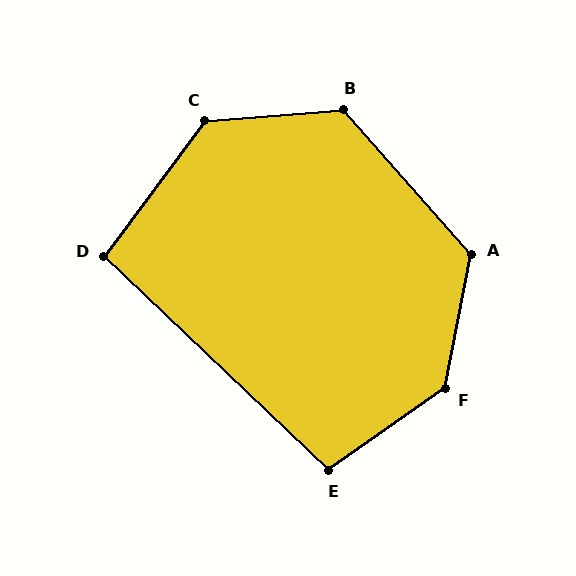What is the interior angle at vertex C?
Approximately 131 degrees (obtuse).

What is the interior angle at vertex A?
Approximately 127 degrees (obtuse).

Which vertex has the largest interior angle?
F, at approximately 136 degrees.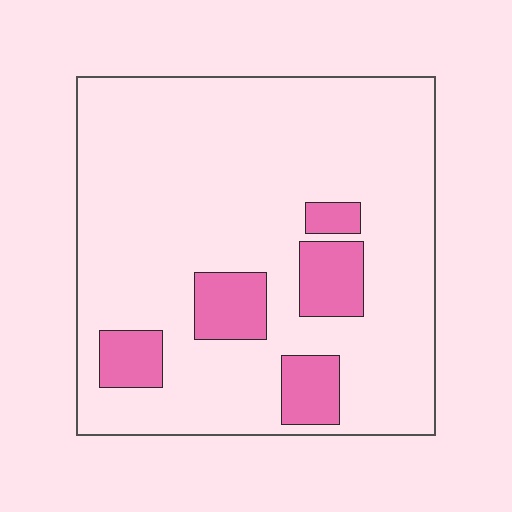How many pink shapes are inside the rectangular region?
5.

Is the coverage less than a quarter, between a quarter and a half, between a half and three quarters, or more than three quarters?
Less than a quarter.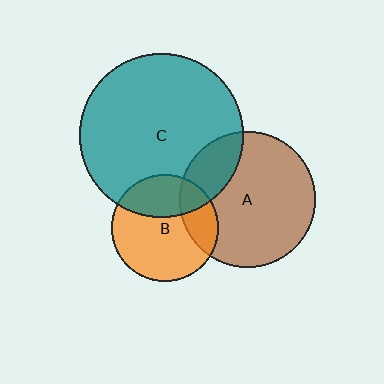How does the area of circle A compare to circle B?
Approximately 1.6 times.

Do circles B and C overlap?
Yes.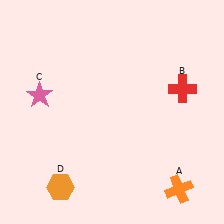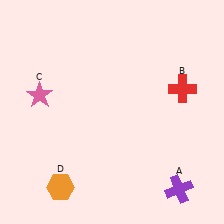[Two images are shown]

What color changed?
The cross (A) changed from orange in Image 1 to purple in Image 2.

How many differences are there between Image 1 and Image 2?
There is 1 difference between the two images.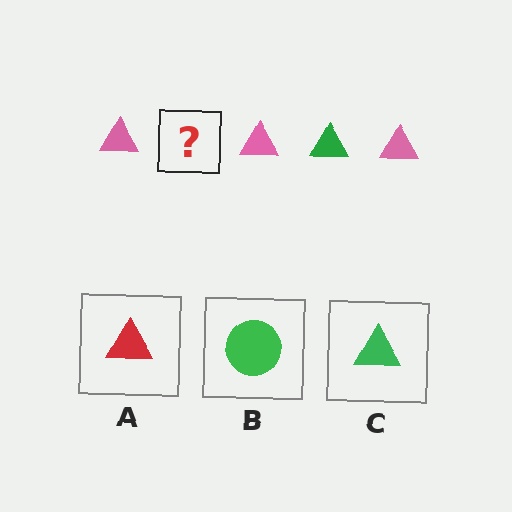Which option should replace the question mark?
Option C.